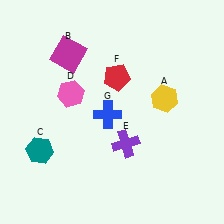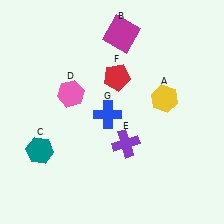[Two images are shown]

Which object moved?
The magenta square (B) moved right.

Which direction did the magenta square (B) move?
The magenta square (B) moved right.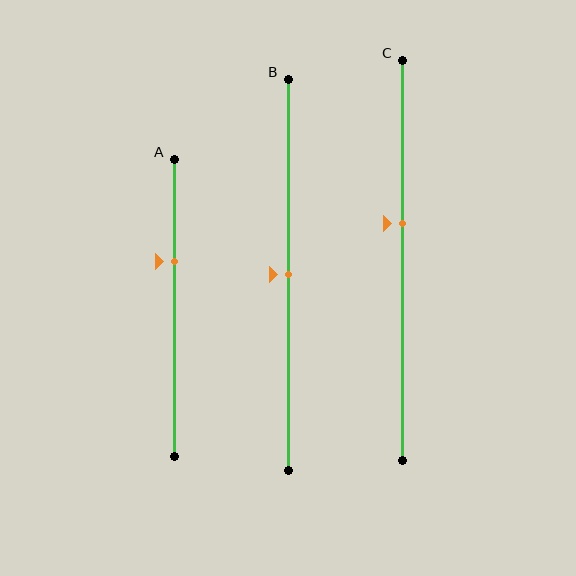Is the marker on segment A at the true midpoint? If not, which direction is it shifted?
No, the marker on segment A is shifted upward by about 16% of the segment length.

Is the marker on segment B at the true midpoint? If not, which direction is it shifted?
Yes, the marker on segment B is at the true midpoint.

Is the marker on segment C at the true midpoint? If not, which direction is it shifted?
No, the marker on segment C is shifted upward by about 9% of the segment length.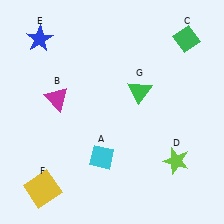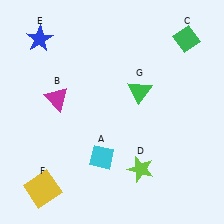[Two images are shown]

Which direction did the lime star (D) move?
The lime star (D) moved left.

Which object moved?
The lime star (D) moved left.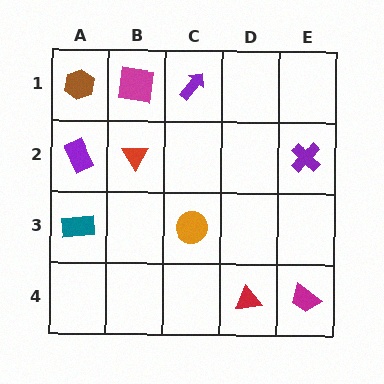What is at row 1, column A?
A brown hexagon.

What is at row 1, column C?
A purple arrow.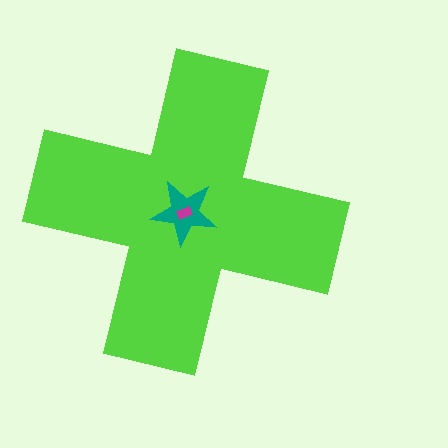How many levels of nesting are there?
3.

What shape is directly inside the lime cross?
The teal star.